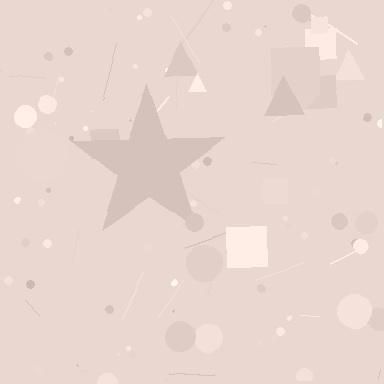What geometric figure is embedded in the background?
A star is embedded in the background.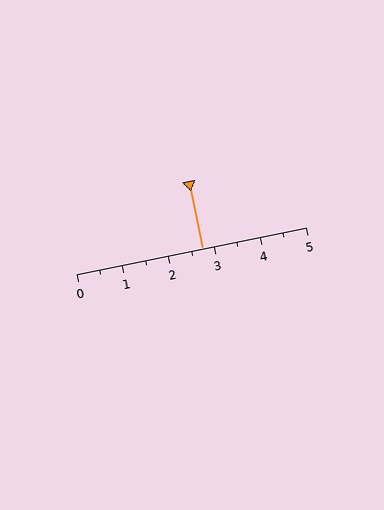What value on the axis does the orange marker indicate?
The marker indicates approximately 2.8.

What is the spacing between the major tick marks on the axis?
The major ticks are spaced 1 apart.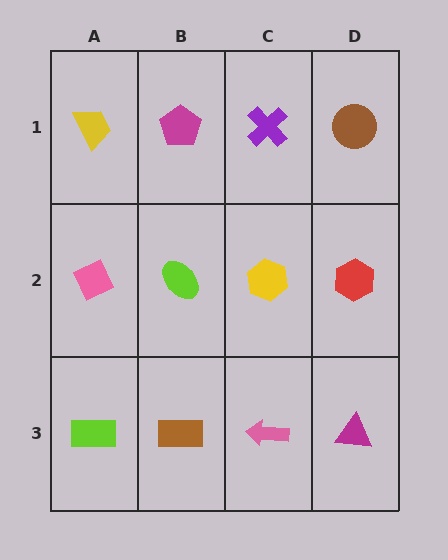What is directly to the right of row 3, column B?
A pink arrow.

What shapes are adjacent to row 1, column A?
A pink diamond (row 2, column A), a magenta pentagon (row 1, column B).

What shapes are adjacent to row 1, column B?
A lime ellipse (row 2, column B), a yellow trapezoid (row 1, column A), a purple cross (row 1, column C).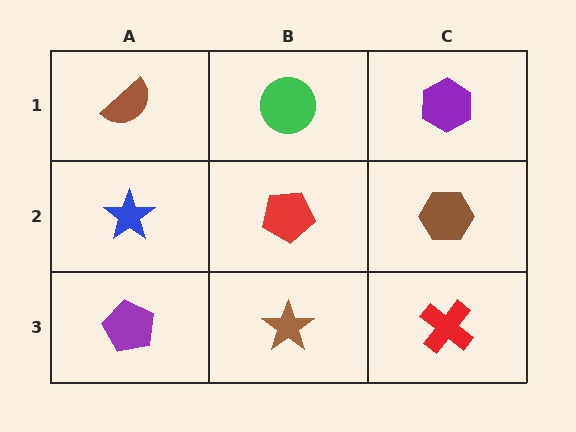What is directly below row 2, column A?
A purple pentagon.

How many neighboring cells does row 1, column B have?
3.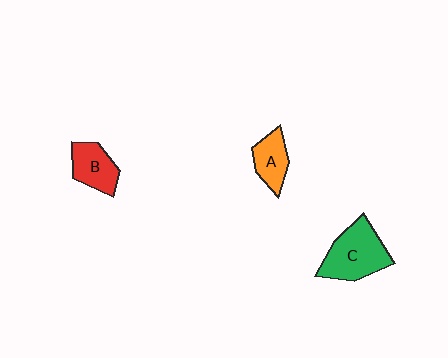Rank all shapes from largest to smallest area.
From largest to smallest: C (green), B (red), A (orange).